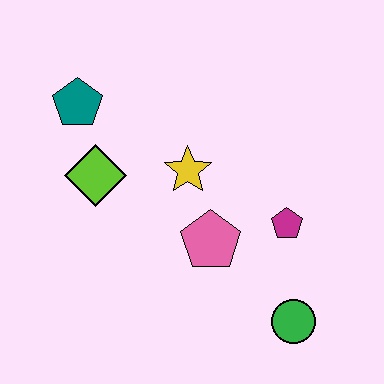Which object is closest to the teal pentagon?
The lime diamond is closest to the teal pentagon.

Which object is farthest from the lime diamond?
The green circle is farthest from the lime diamond.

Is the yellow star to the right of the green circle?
No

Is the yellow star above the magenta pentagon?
Yes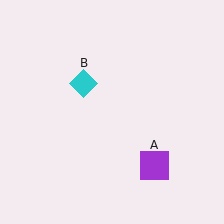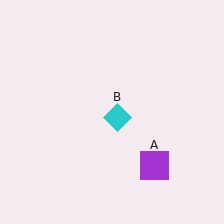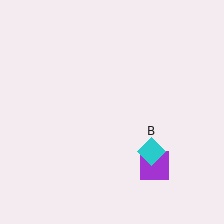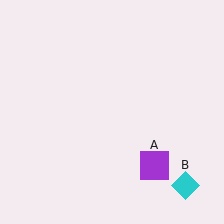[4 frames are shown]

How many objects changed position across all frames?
1 object changed position: cyan diamond (object B).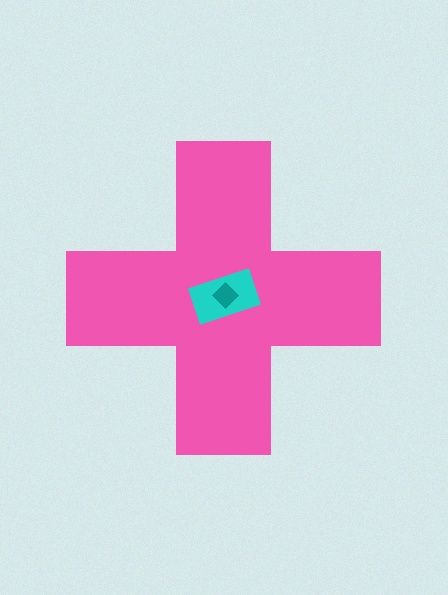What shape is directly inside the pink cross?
The cyan rectangle.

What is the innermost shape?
The teal diamond.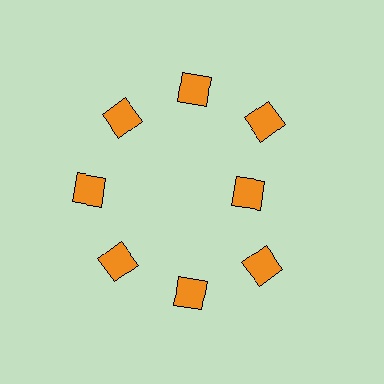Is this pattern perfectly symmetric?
No. The 8 orange diamonds are arranged in a ring, but one element near the 3 o'clock position is pulled inward toward the center, breaking the 8-fold rotational symmetry.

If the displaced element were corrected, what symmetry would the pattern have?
It would have 8-fold rotational symmetry — the pattern would map onto itself every 45 degrees.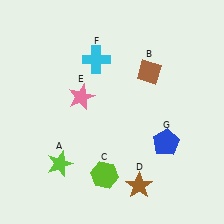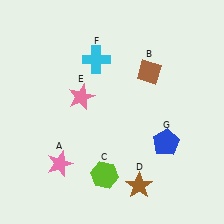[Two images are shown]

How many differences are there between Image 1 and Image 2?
There is 1 difference between the two images.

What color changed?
The star (A) changed from lime in Image 1 to pink in Image 2.